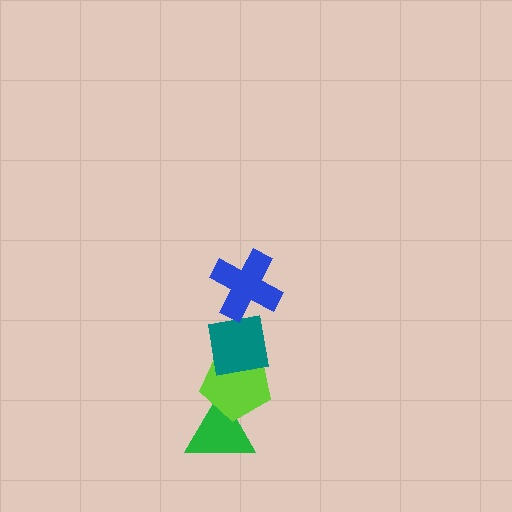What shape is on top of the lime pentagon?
The teal square is on top of the lime pentagon.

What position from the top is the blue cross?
The blue cross is 1st from the top.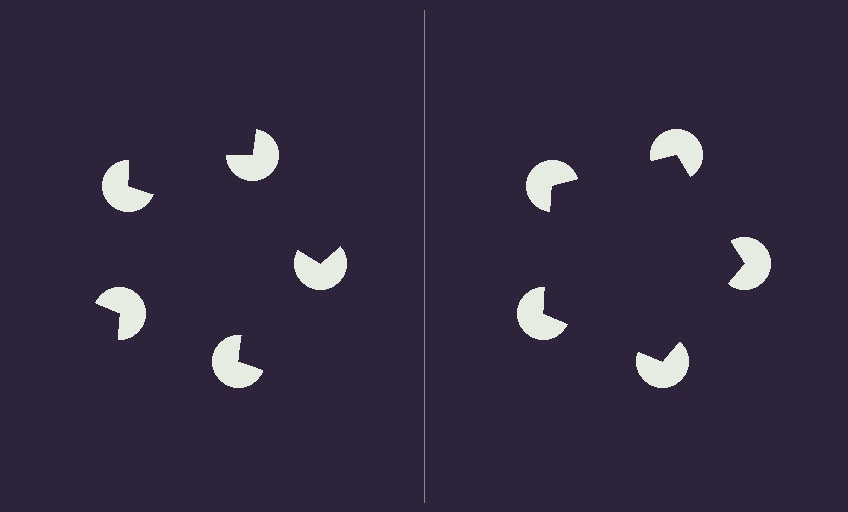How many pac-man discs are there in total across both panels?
10 — 5 on each side.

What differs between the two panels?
The pac-man discs are positioned identically on both sides; only the wedge orientations differ. On the right they align to a pentagon; on the left they are misaligned.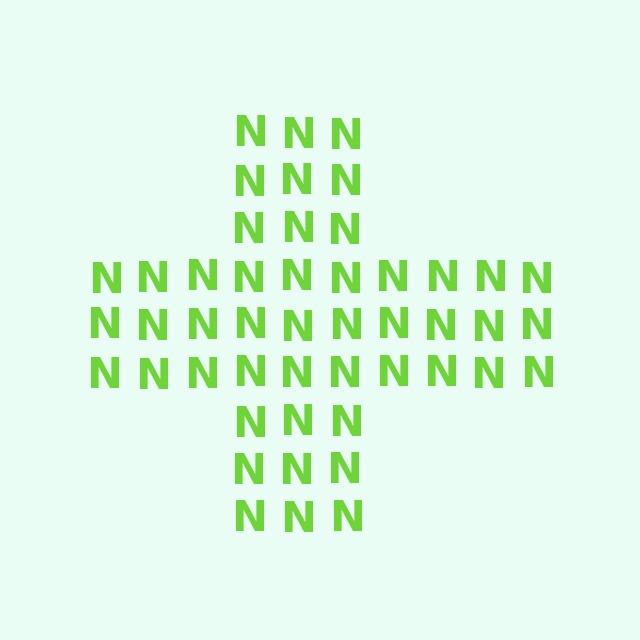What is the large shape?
The large shape is a cross.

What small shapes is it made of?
It is made of small letter N's.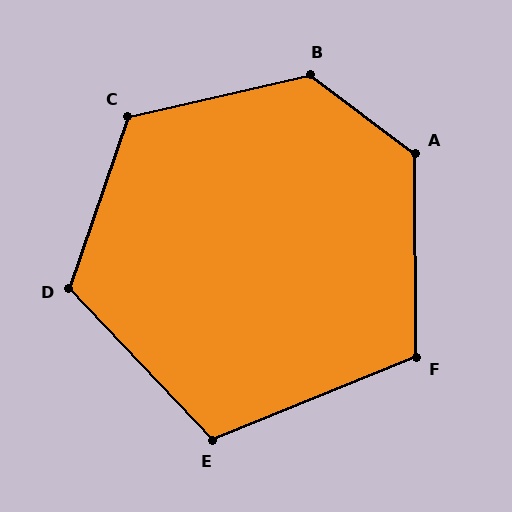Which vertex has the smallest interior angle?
E, at approximately 111 degrees.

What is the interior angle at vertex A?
Approximately 127 degrees (obtuse).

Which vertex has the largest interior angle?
B, at approximately 130 degrees.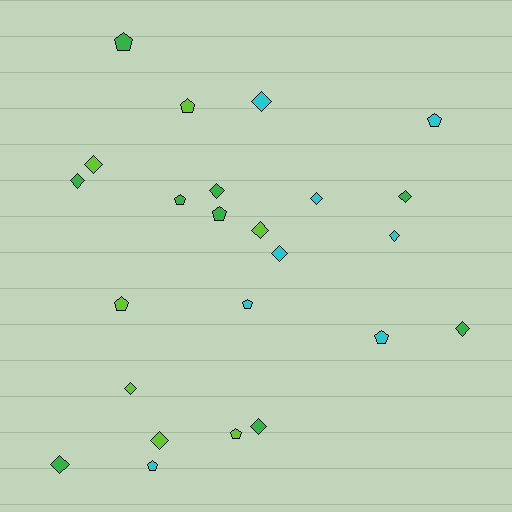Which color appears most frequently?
Green, with 9 objects.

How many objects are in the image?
There are 24 objects.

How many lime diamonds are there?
There are 4 lime diamonds.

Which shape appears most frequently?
Diamond, with 14 objects.